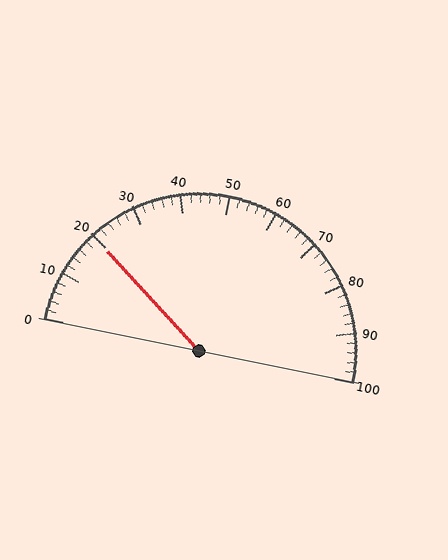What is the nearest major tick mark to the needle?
The nearest major tick mark is 20.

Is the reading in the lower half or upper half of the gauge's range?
The reading is in the lower half of the range (0 to 100).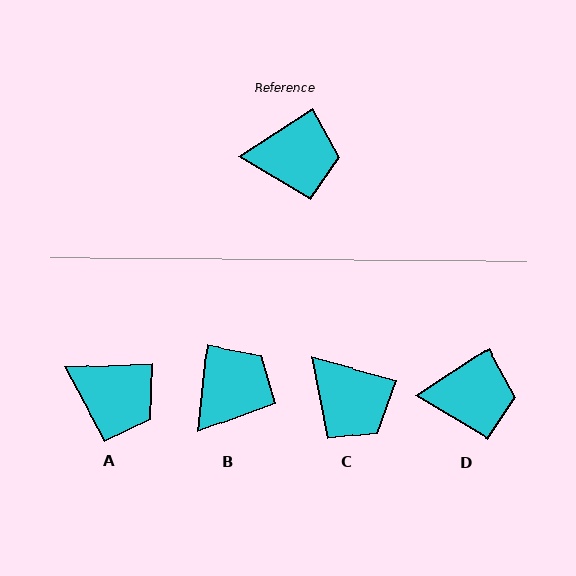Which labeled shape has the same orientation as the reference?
D.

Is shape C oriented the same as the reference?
No, it is off by about 49 degrees.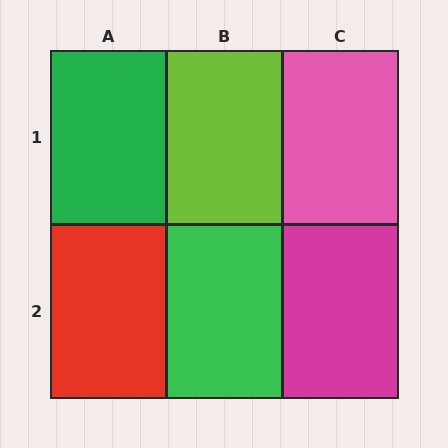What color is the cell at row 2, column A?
Red.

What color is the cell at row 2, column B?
Green.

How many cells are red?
1 cell is red.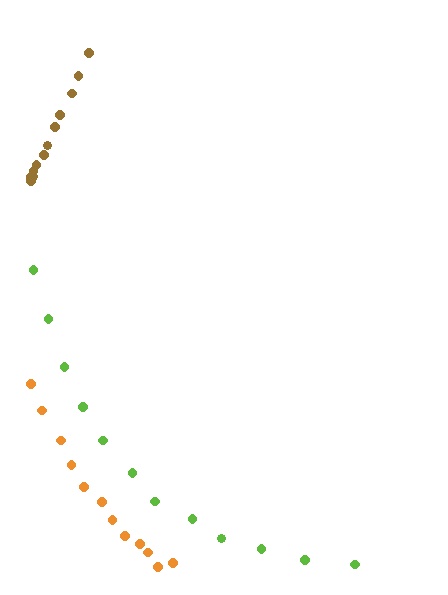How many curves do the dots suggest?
There are 3 distinct paths.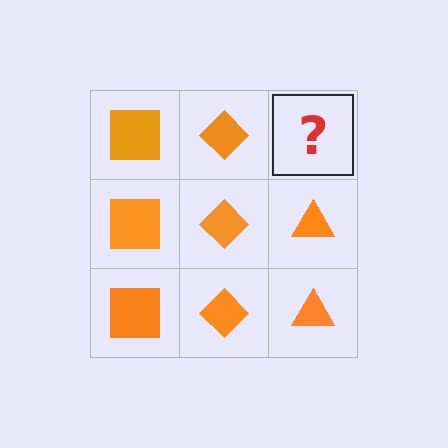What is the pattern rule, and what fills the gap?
The rule is that each column has a consistent shape. The gap should be filled with an orange triangle.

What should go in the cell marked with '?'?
The missing cell should contain an orange triangle.